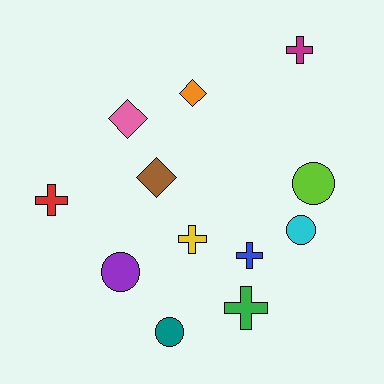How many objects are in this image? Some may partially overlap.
There are 12 objects.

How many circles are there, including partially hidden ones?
There are 4 circles.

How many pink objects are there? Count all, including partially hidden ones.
There is 1 pink object.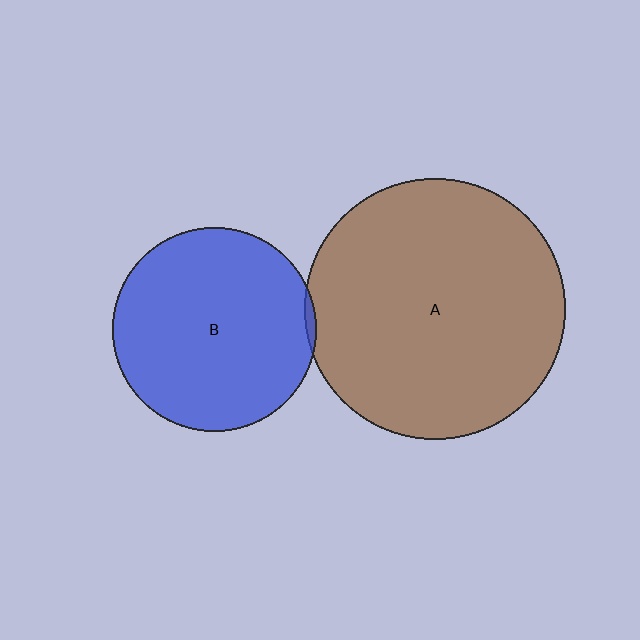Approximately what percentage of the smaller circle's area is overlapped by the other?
Approximately 5%.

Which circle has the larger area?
Circle A (brown).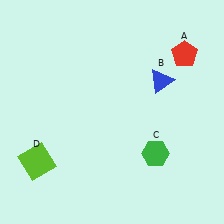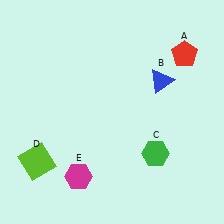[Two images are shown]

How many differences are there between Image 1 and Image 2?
There is 1 difference between the two images.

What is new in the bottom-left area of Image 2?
A magenta hexagon (E) was added in the bottom-left area of Image 2.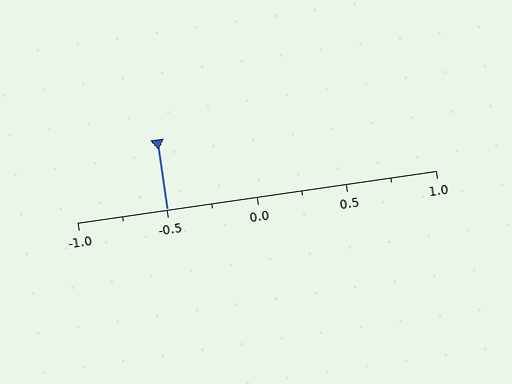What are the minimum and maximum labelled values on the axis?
The axis runs from -1.0 to 1.0.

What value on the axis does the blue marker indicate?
The marker indicates approximately -0.5.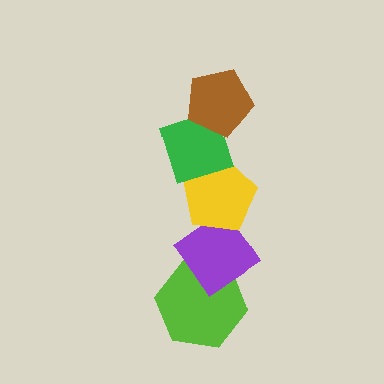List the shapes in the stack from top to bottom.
From top to bottom: the brown pentagon, the green diamond, the yellow pentagon, the purple diamond, the lime hexagon.